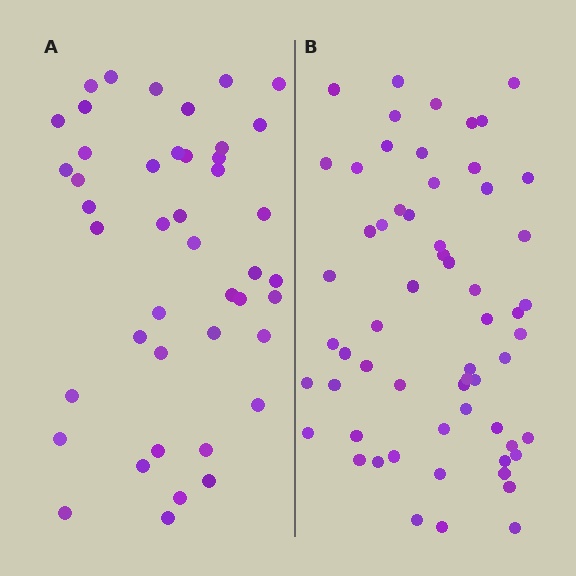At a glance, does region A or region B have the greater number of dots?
Region B (the right region) has more dots.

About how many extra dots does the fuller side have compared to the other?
Region B has approximately 15 more dots than region A.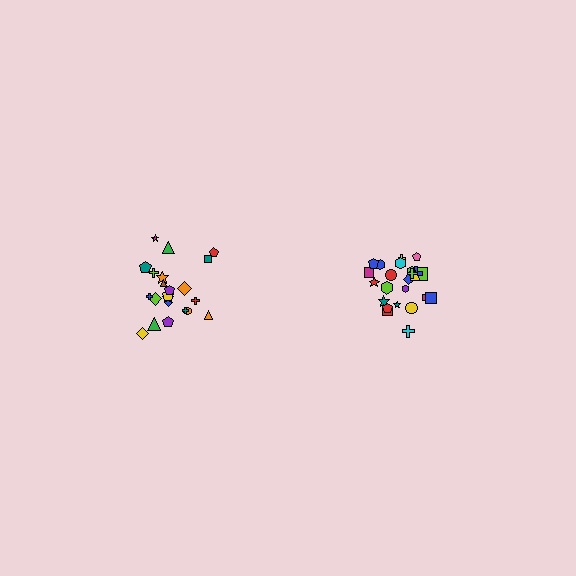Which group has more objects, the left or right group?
The right group.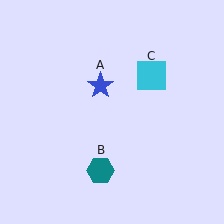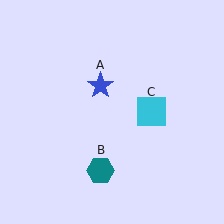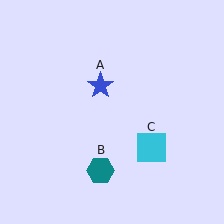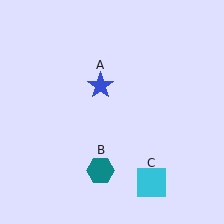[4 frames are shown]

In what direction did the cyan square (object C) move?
The cyan square (object C) moved down.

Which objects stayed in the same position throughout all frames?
Blue star (object A) and teal hexagon (object B) remained stationary.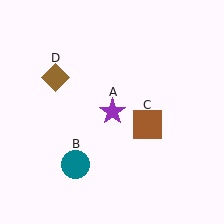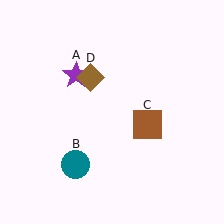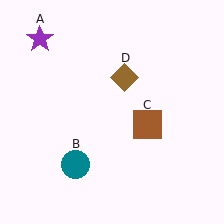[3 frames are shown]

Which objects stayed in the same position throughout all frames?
Teal circle (object B) and brown square (object C) remained stationary.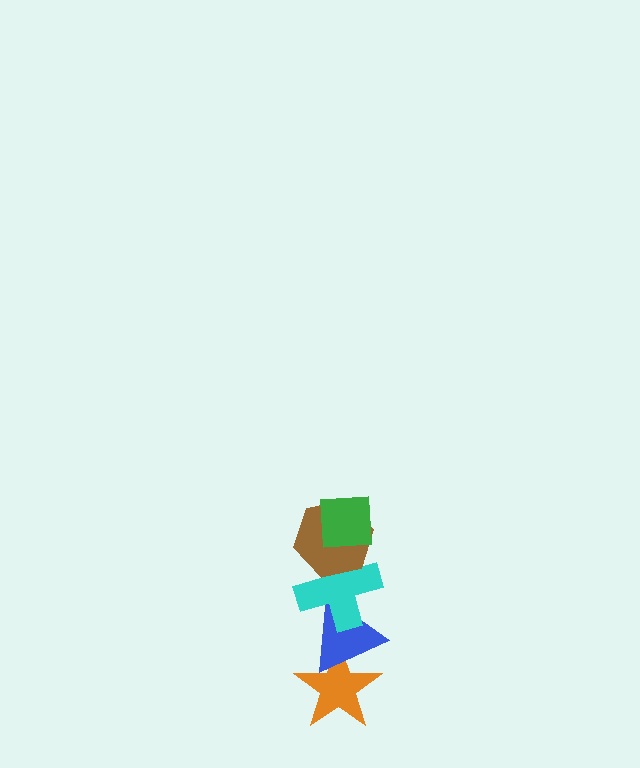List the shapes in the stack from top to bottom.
From top to bottom: the green square, the brown hexagon, the cyan cross, the blue triangle, the orange star.